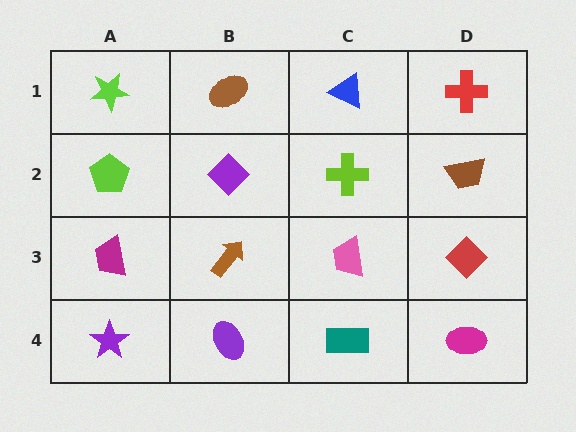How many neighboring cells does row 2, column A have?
3.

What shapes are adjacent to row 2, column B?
A brown ellipse (row 1, column B), a brown arrow (row 3, column B), a lime pentagon (row 2, column A), a lime cross (row 2, column C).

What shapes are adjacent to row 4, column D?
A red diamond (row 3, column D), a teal rectangle (row 4, column C).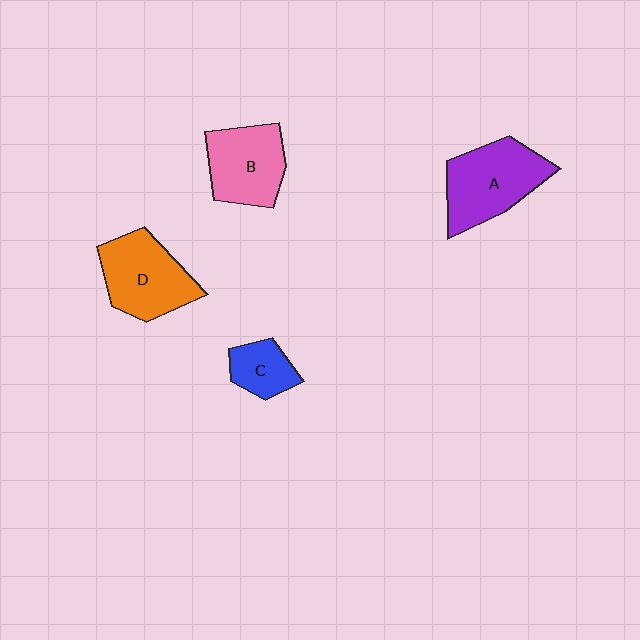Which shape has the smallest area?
Shape C (blue).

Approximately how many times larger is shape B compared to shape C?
Approximately 1.9 times.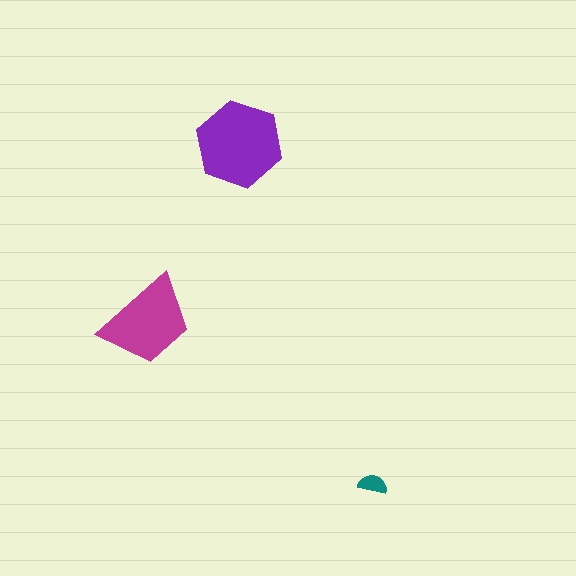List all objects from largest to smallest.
The purple hexagon, the magenta trapezoid, the teal semicircle.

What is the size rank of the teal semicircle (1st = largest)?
3rd.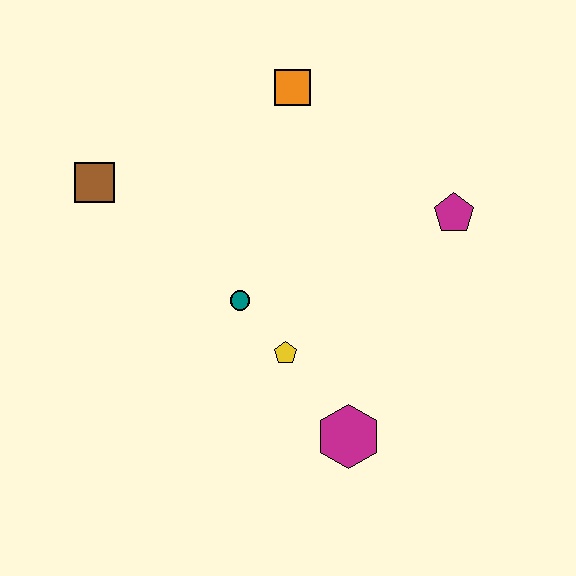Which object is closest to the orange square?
The magenta pentagon is closest to the orange square.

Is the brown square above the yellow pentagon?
Yes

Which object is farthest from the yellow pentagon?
The orange square is farthest from the yellow pentagon.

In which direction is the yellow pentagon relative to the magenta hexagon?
The yellow pentagon is above the magenta hexagon.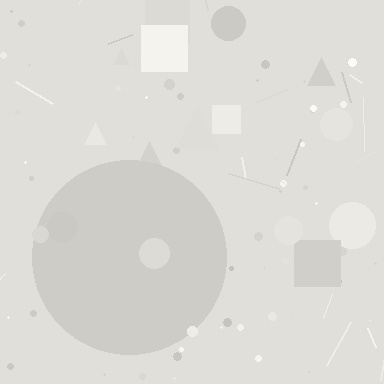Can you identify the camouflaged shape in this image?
The camouflaged shape is a circle.